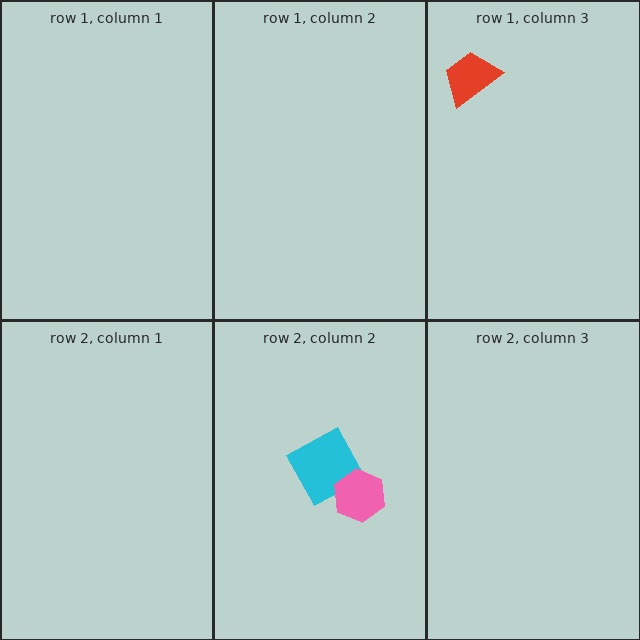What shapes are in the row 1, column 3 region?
The red trapezoid.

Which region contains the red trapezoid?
The row 1, column 3 region.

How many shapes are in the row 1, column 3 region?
1.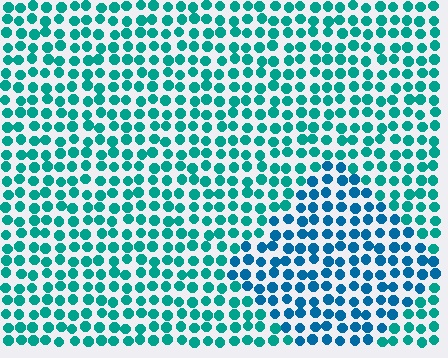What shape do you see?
I see a diamond.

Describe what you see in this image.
The image is filled with small teal elements in a uniform arrangement. A diamond-shaped region is visible where the elements are tinted to a slightly different hue, forming a subtle color boundary.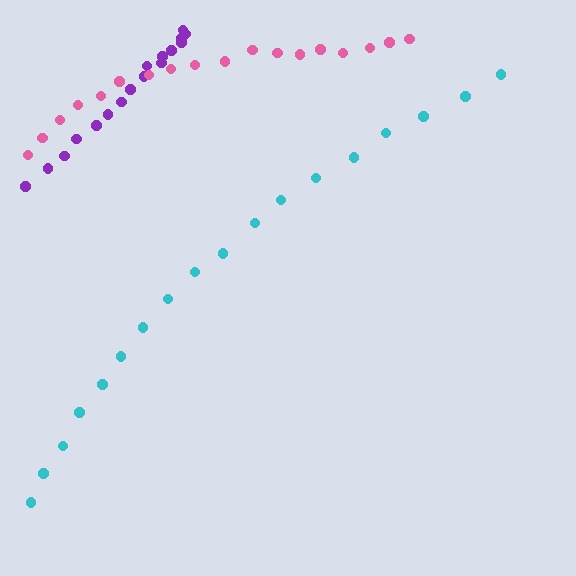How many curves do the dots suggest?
There are 3 distinct paths.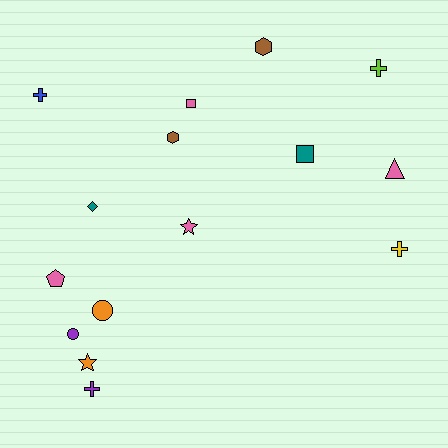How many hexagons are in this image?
There are 2 hexagons.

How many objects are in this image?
There are 15 objects.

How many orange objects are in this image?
There are 2 orange objects.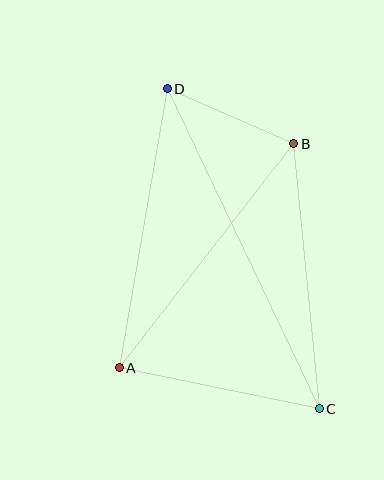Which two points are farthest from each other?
Points C and D are farthest from each other.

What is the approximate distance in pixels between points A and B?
The distance between A and B is approximately 284 pixels.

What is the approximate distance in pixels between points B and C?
The distance between B and C is approximately 266 pixels.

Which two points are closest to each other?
Points B and D are closest to each other.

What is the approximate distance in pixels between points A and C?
The distance between A and C is approximately 204 pixels.